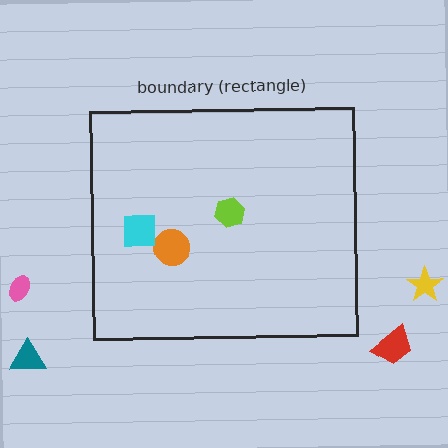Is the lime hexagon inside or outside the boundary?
Inside.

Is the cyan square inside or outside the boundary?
Inside.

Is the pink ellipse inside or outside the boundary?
Outside.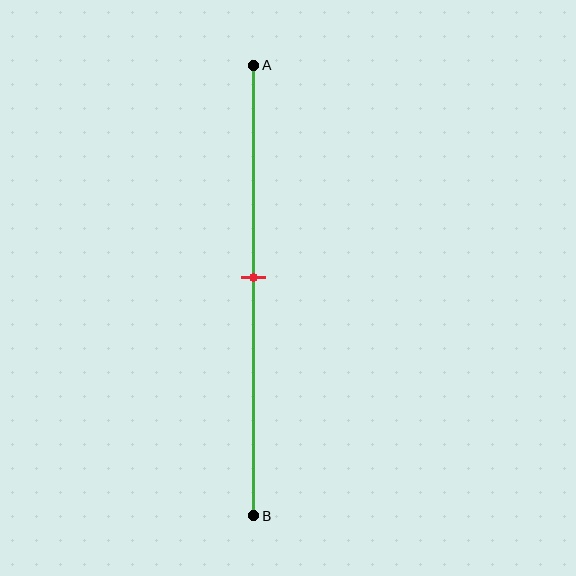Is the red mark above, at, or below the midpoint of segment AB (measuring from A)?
The red mark is approximately at the midpoint of segment AB.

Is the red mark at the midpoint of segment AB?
Yes, the mark is approximately at the midpoint.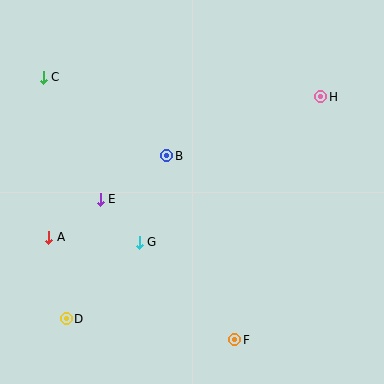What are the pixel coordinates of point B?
Point B is at (167, 156).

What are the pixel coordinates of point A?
Point A is at (49, 237).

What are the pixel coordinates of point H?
Point H is at (321, 97).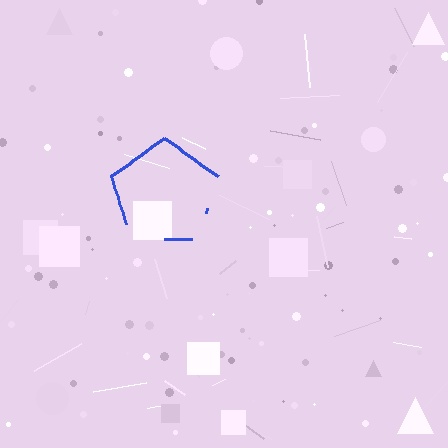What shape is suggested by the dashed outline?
The dashed outline suggests a pentagon.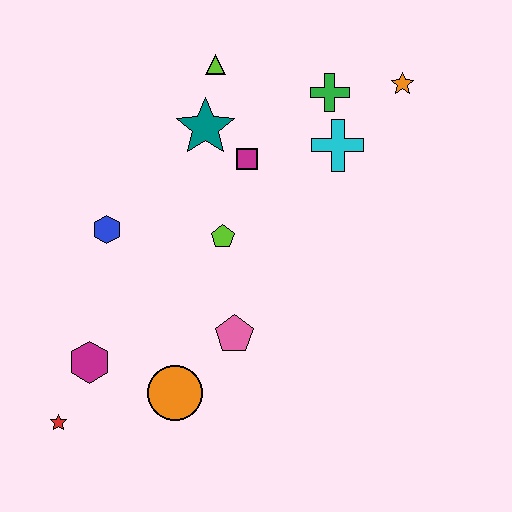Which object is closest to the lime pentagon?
The magenta square is closest to the lime pentagon.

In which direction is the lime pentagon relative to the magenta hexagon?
The lime pentagon is to the right of the magenta hexagon.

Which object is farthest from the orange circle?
The orange star is farthest from the orange circle.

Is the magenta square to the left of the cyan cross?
Yes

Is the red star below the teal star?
Yes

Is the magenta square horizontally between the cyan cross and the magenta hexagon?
Yes